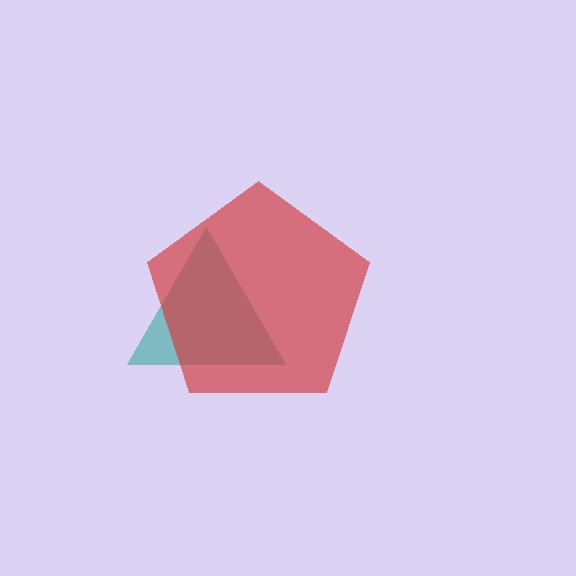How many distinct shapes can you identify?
There are 2 distinct shapes: a teal triangle, a red pentagon.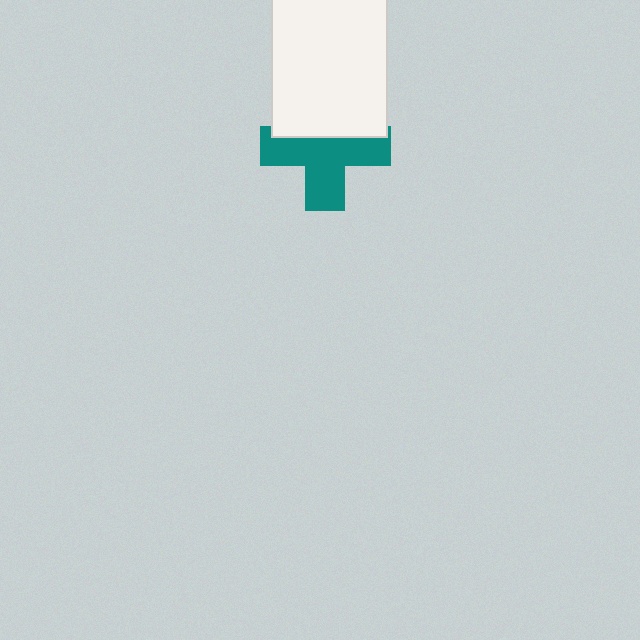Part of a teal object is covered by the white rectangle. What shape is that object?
It is a cross.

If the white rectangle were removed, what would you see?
You would see the complete teal cross.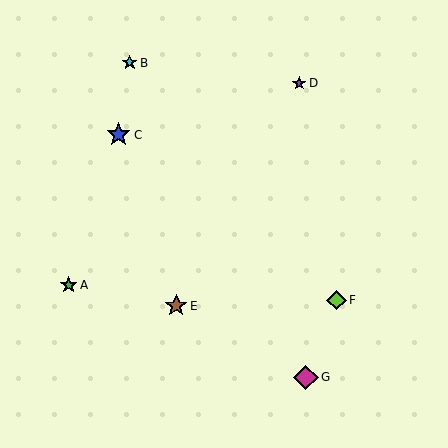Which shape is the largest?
The magenta diamond (labeled G) is the largest.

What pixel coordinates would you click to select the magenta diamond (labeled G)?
Click at (306, 377) to select the magenta diamond G.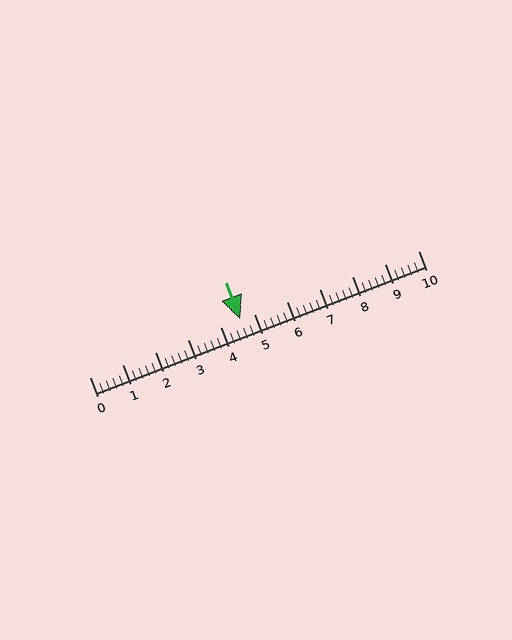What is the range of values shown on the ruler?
The ruler shows values from 0 to 10.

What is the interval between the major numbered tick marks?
The major tick marks are spaced 1 units apart.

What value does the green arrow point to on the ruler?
The green arrow points to approximately 4.6.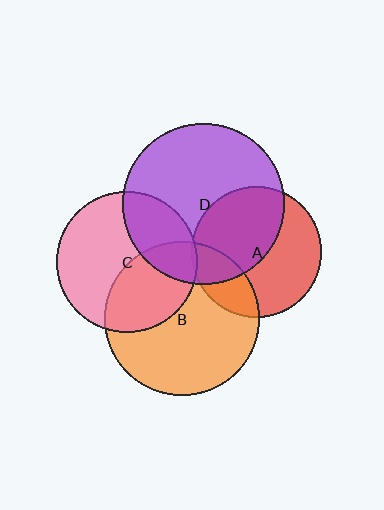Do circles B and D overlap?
Yes.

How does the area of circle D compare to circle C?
Approximately 1.3 times.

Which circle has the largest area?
Circle D (purple).